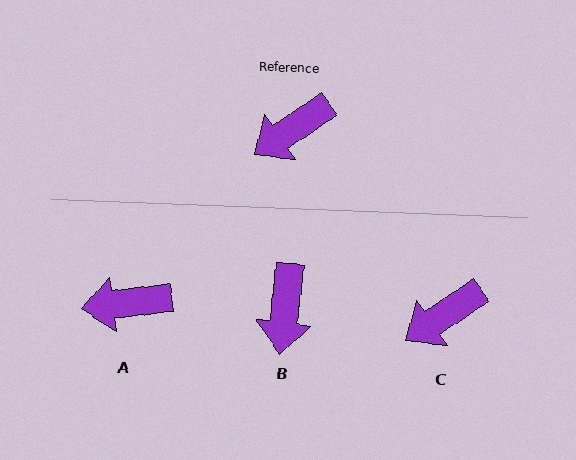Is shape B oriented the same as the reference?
No, it is off by about 49 degrees.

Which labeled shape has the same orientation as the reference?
C.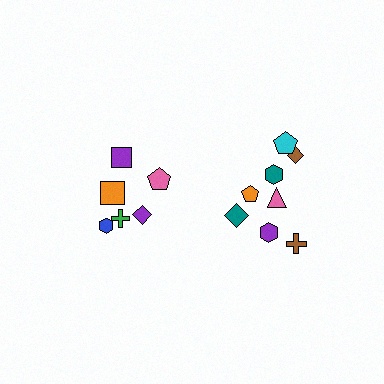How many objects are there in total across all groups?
There are 14 objects.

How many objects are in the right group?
There are 8 objects.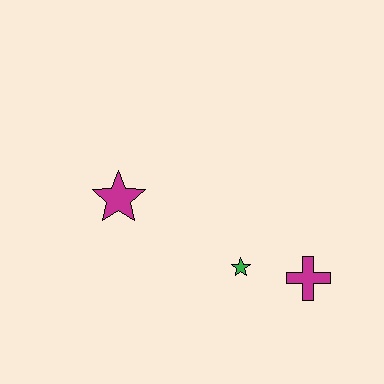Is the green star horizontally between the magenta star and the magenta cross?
Yes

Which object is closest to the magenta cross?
The green star is closest to the magenta cross.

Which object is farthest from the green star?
The magenta star is farthest from the green star.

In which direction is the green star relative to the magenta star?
The green star is to the right of the magenta star.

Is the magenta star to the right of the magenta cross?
No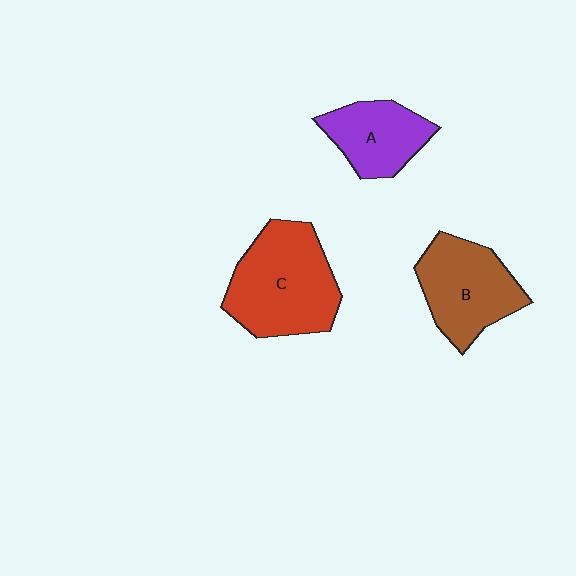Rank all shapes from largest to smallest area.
From largest to smallest: C (red), B (brown), A (purple).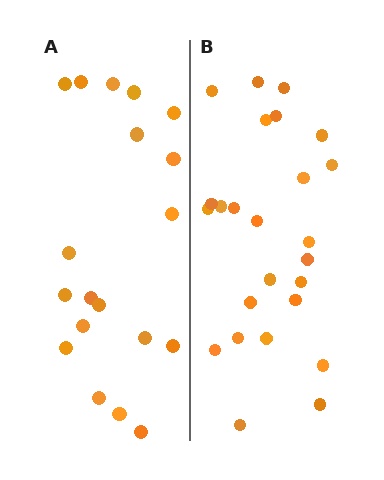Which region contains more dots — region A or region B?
Region B (the right region) has more dots.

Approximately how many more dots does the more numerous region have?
Region B has about 6 more dots than region A.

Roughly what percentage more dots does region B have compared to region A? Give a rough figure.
About 30% more.